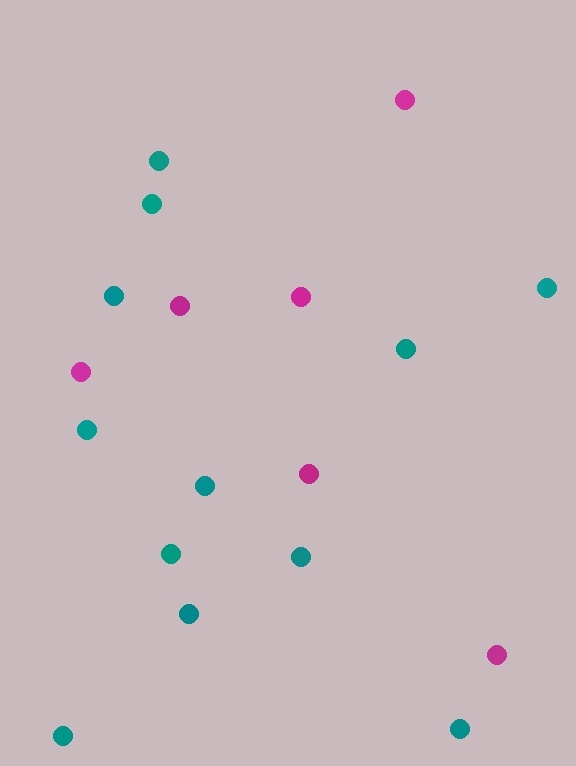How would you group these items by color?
There are 2 groups: one group of teal circles (12) and one group of magenta circles (6).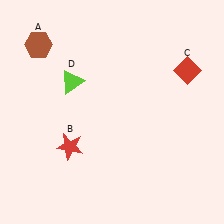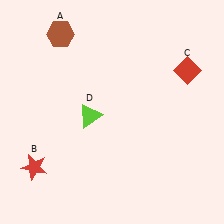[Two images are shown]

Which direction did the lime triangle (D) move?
The lime triangle (D) moved down.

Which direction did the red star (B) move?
The red star (B) moved left.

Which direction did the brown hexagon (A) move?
The brown hexagon (A) moved right.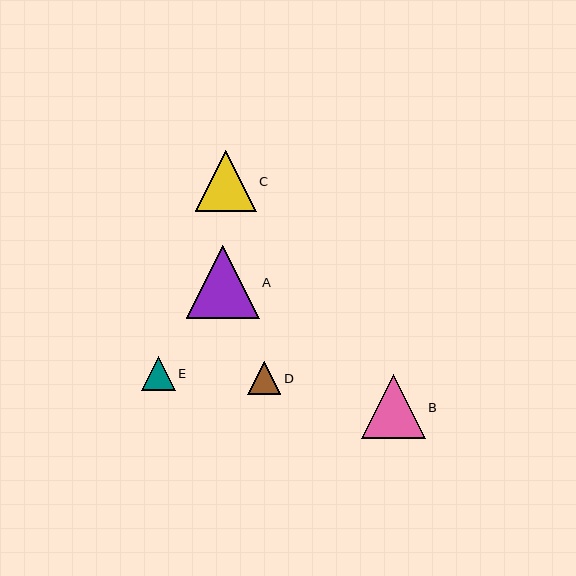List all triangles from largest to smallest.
From largest to smallest: A, B, C, E, D.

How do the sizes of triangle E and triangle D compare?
Triangle E and triangle D are approximately the same size.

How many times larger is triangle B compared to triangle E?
Triangle B is approximately 1.9 times the size of triangle E.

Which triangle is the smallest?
Triangle D is the smallest with a size of approximately 33 pixels.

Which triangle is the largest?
Triangle A is the largest with a size of approximately 73 pixels.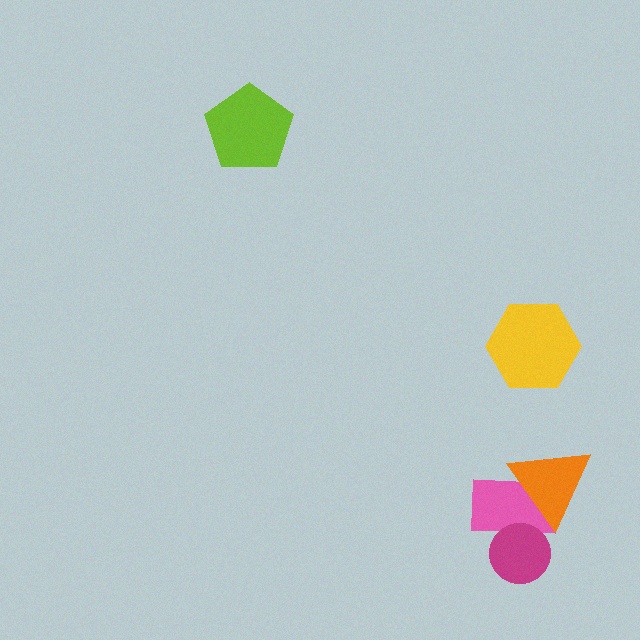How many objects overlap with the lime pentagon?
0 objects overlap with the lime pentagon.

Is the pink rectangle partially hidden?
Yes, it is partially covered by another shape.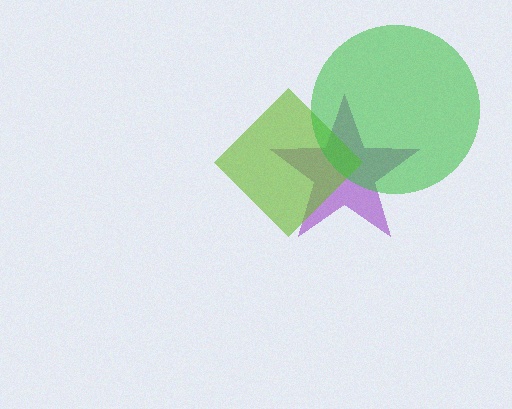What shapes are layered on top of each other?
The layered shapes are: a purple star, a lime diamond, a green circle.